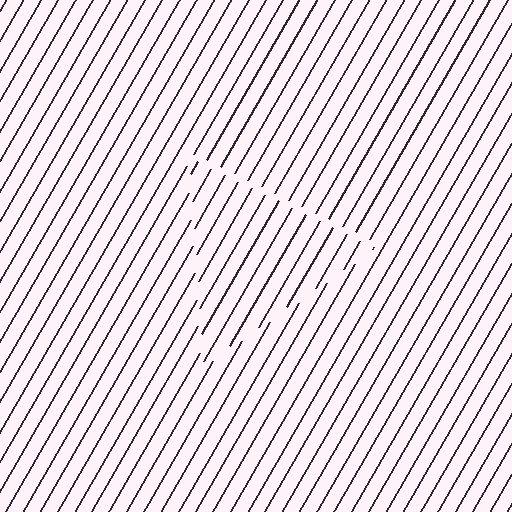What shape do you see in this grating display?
An illusory triangle. The interior of the shape contains the same grating, shifted by half a period — the contour is defined by the phase discontinuity where line-ends from the inner and outer gratings abut.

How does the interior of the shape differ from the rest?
The interior of the shape contains the same grating, shifted by half a period — the contour is defined by the phase discontinuity where line-ends from the inner and outer gratings abut.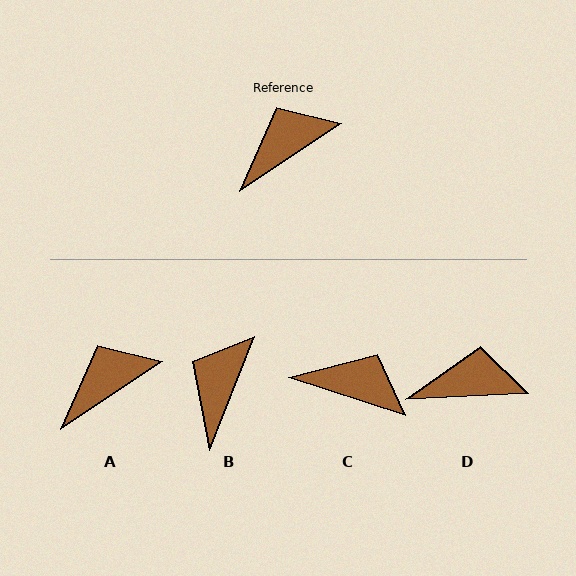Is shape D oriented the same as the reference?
No, it is off by about 31 degrees.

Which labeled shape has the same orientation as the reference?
A.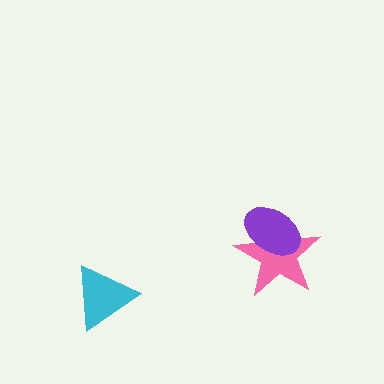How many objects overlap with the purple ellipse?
1 object overlaps with the purple ellipse.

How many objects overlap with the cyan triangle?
0 objects overlap with the cyan triangle.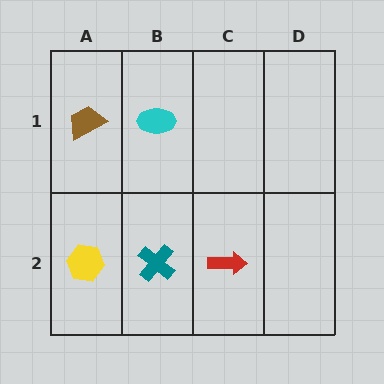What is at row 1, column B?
A cyan ellipse.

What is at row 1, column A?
A brown trapezoid.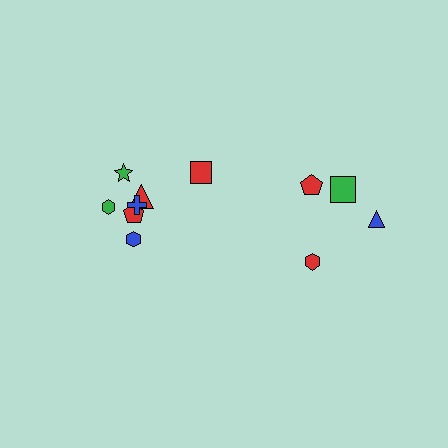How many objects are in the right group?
There are 4 objects.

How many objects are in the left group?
There are 7 objects.